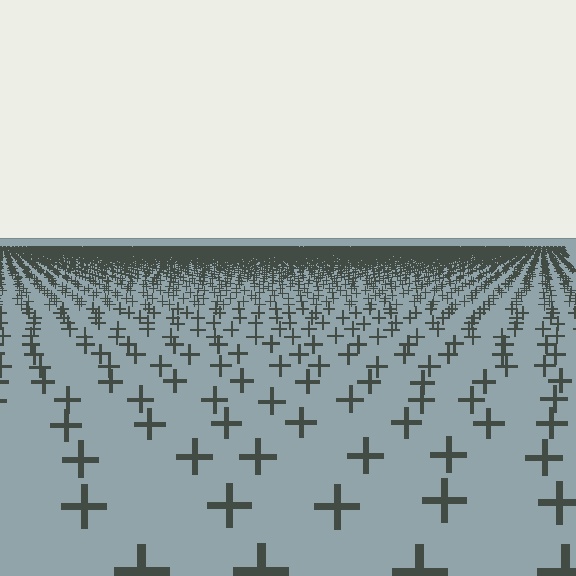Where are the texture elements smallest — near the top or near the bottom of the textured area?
Near the top.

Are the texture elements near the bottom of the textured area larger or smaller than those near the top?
Larger. Near the bottom, elements are closer to the viewer and appear at a bigger on-screen size.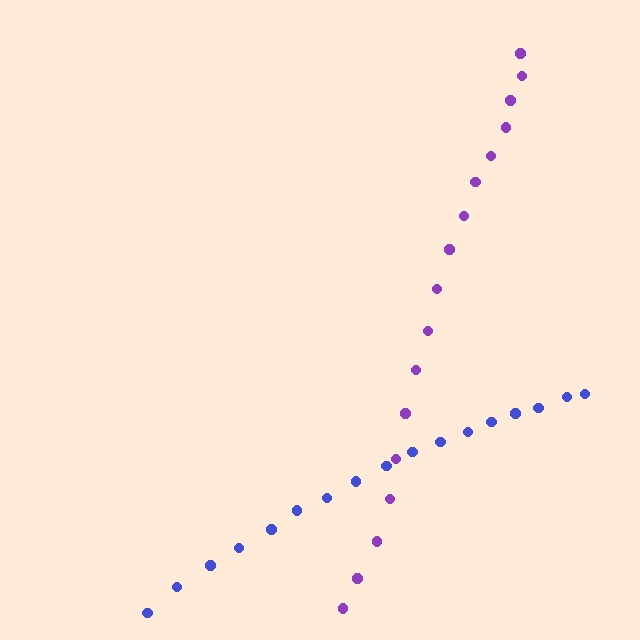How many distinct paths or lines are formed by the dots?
There are 2 distinct paths.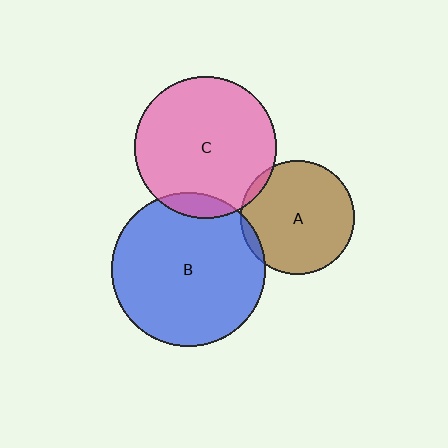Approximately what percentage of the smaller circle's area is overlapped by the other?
Approximately 10%.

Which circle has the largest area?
Circle B (blue).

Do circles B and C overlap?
Yes.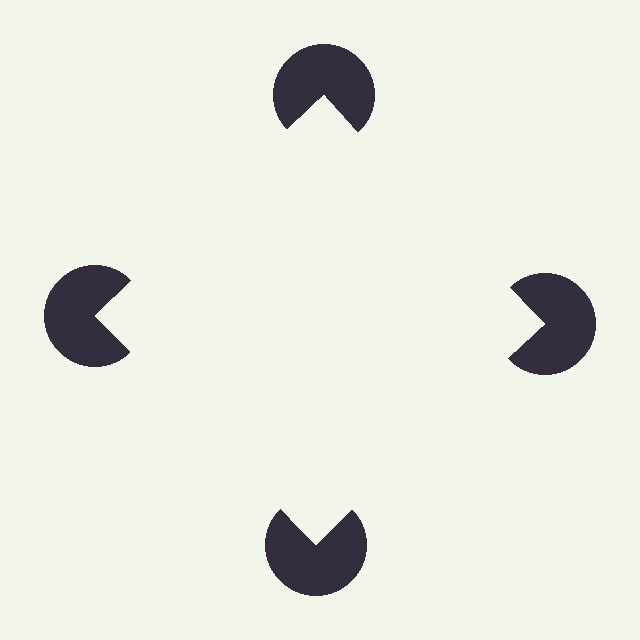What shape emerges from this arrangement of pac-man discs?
An illusory square — its edges are inferred from the aligned wedge cuts in the pac-man discs, not physically drawn.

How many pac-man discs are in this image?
There are 4 — one at each vertex of the illusory square.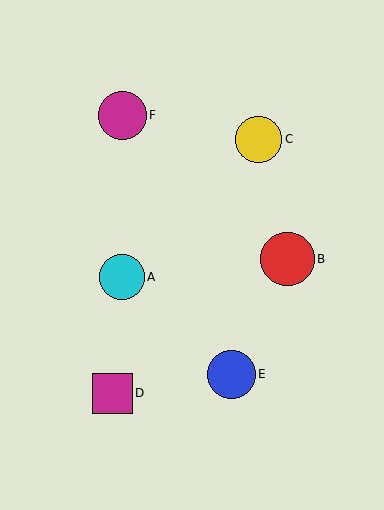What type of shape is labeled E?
Shape E is a blue circle.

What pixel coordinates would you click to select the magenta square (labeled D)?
Click at (112, 393) to select the magenta square D.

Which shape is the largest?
The red circle (labeled B) is the largest.